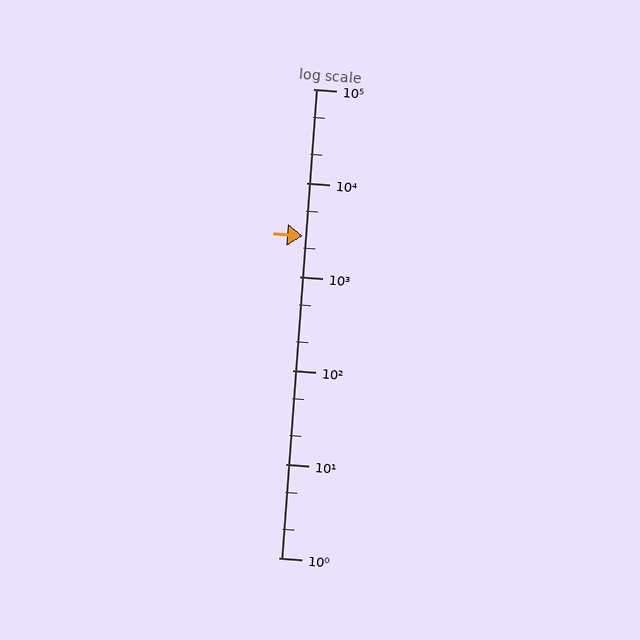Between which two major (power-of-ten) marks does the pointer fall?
The pointer is between 1000 and 10000.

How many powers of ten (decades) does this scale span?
The scale spans 5 decades, from 1 to 100000.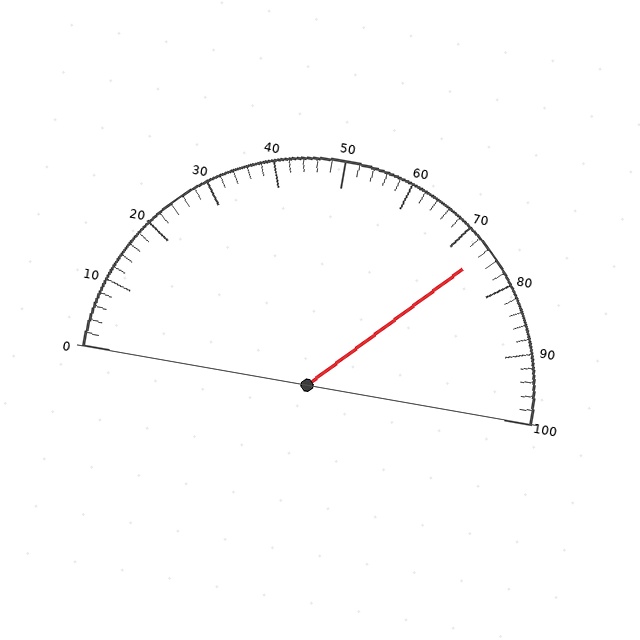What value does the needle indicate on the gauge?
The needle indicates approximately 74.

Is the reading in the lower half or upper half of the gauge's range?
The reading is in the upper half of the range (0 to 100).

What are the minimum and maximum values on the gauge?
The gauge ranges from 0 to 100.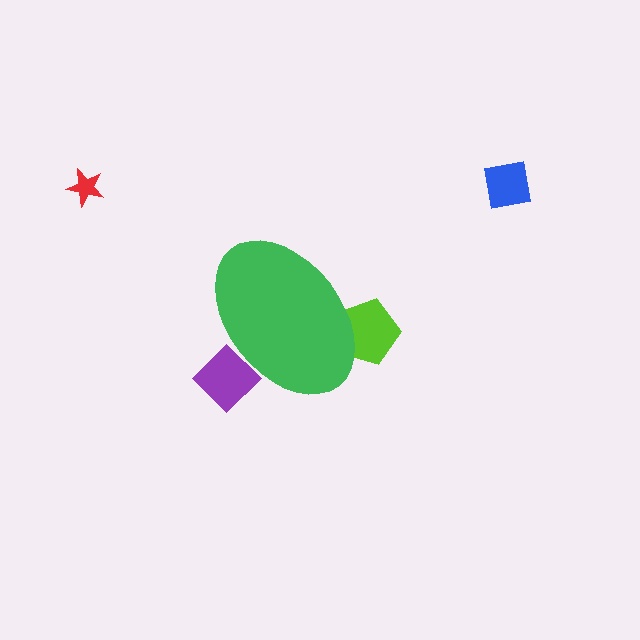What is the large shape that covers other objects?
A green ellipse.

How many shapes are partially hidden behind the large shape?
2 shapes are partially hidden.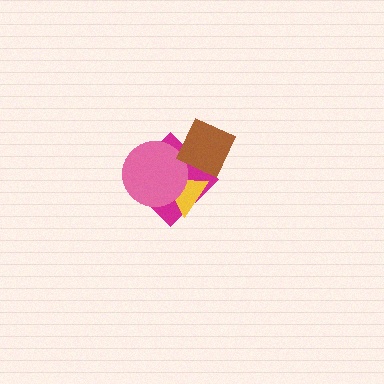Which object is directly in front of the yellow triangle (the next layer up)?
The pink circle is directly in front of the yellow triangle.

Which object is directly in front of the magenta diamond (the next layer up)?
The yellow triangle is directly in front of the magenta diamond.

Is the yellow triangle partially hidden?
Yes, it is partially covered by another shape.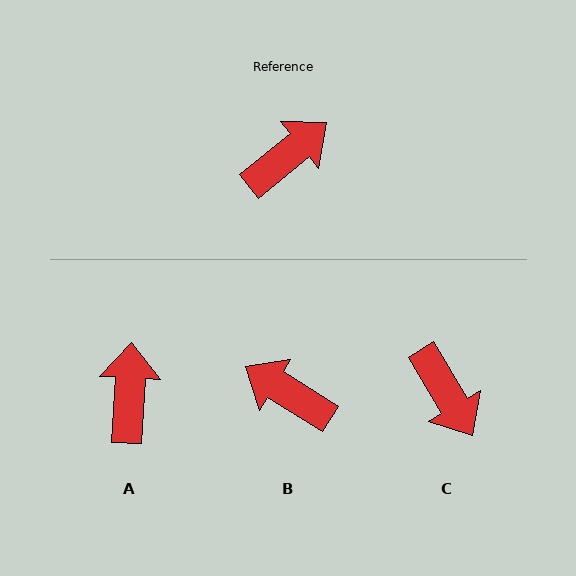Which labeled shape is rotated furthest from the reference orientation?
B, about 109 degrees away.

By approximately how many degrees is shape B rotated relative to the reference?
Approximately 109 degrees counter-clockwise.